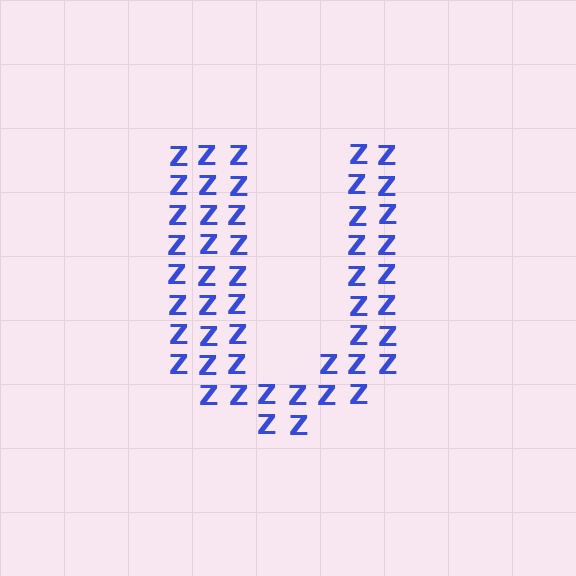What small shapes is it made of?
It is made of small letter Z's.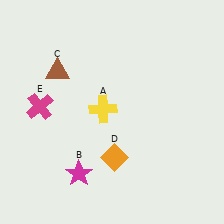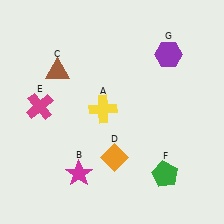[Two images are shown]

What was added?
A green pentagon (F), a purple hexagon (G) were added in Image 2.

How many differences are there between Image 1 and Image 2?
There are 2 differences between the two images.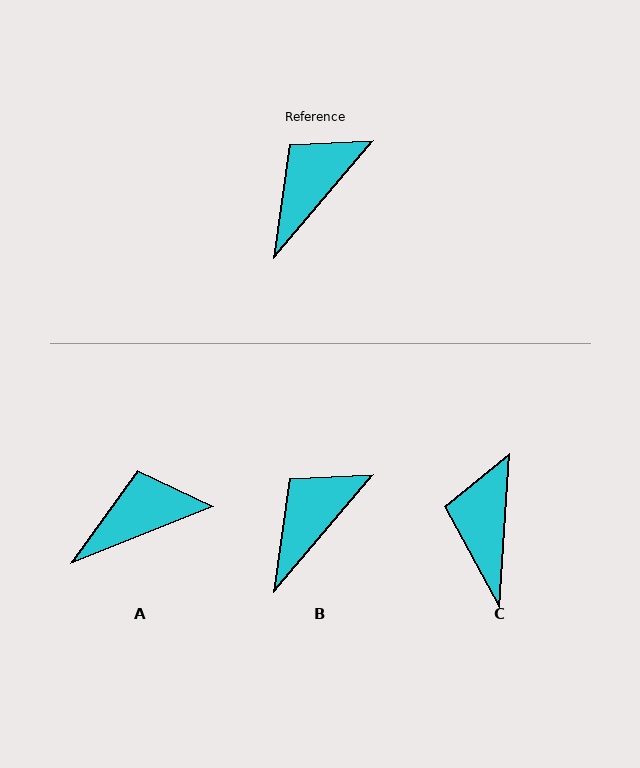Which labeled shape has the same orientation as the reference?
B.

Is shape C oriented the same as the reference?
No, it is off by about 36 degrees.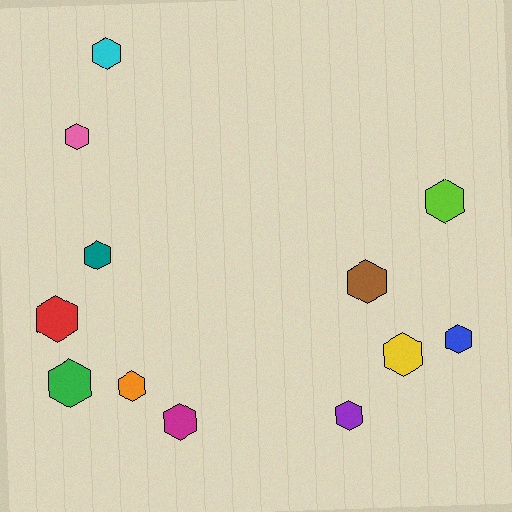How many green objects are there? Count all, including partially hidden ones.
There is 1 green object.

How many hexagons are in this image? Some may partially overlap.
There are 12 hexagons.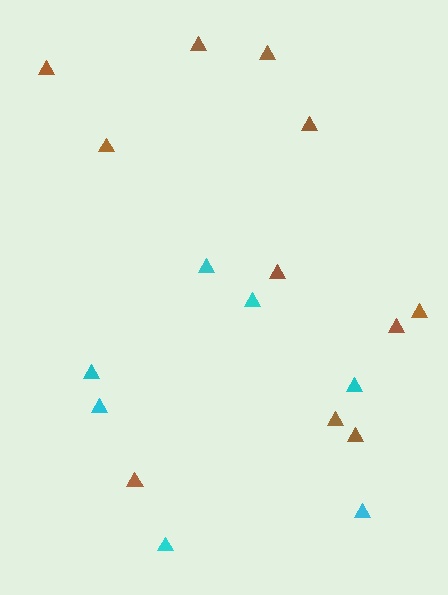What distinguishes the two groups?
There are 2 groups: one group of cyan triangles (7) and one group of brown triangles (11).